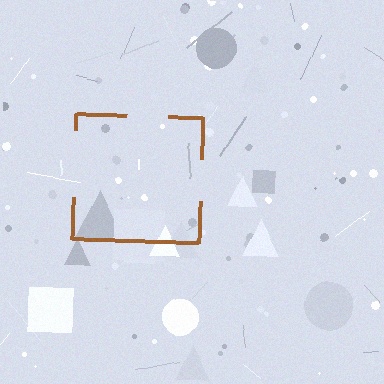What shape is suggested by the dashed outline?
The dashed outline suggests a square.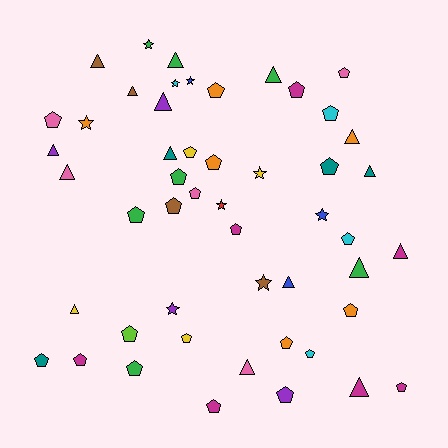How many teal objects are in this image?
There are 4 teal objects.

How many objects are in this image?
There are 50 objects.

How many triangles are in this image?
There are 16 triangles.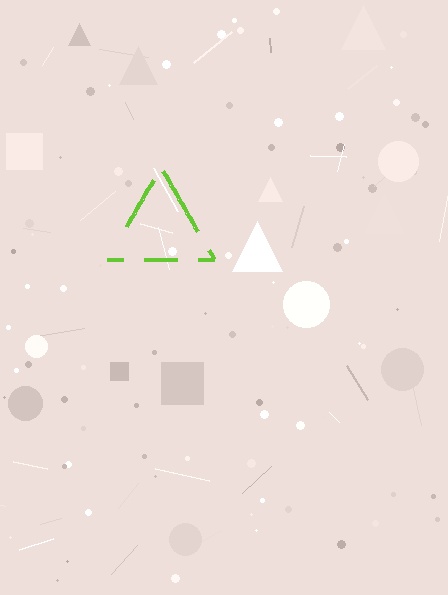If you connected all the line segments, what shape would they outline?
They would outline a triangle.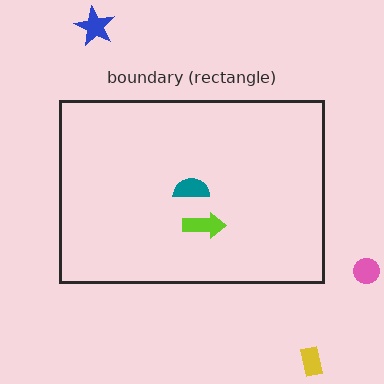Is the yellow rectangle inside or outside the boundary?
Outside.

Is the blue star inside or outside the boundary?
Outside.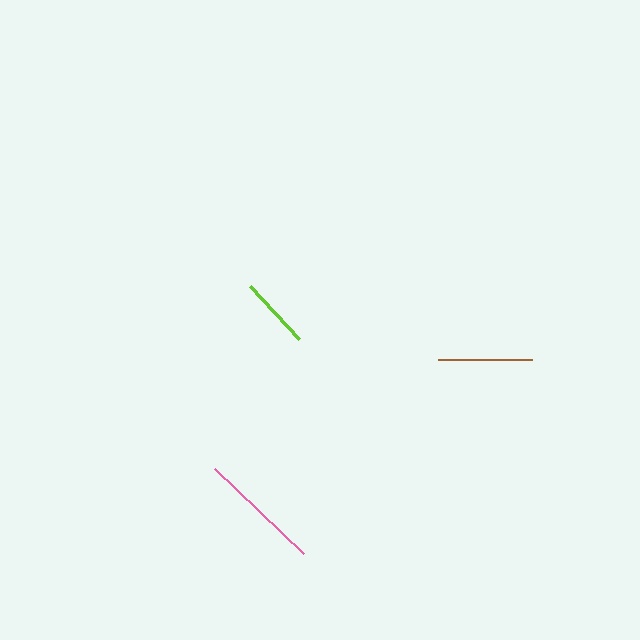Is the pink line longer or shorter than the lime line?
The pink line is longer than the lime line.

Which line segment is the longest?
The pink line is the longest at approximately 123 pixels.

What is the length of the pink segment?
The pink segment is approximately 123 pixels long.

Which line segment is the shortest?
The lime line is the shortest at approximately 72 pixels.